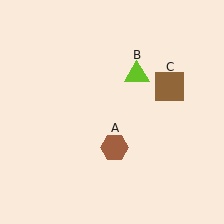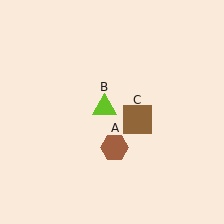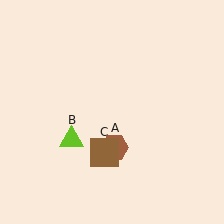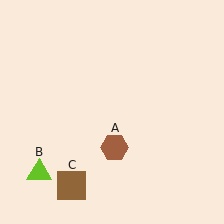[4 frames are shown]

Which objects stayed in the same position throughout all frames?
Brown hexagon (object A) remained stationary.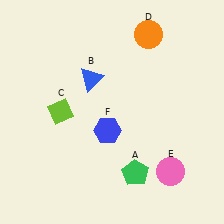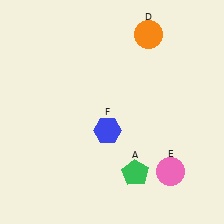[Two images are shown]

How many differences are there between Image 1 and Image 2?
There are 2 differences between the two images.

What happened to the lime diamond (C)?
The lime diamond (C) was removed in Image 2. It was in the top-left area of Image 1.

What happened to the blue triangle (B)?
The blue triangle (B) was removed in Image 2. It was in the top-left area of Image 1.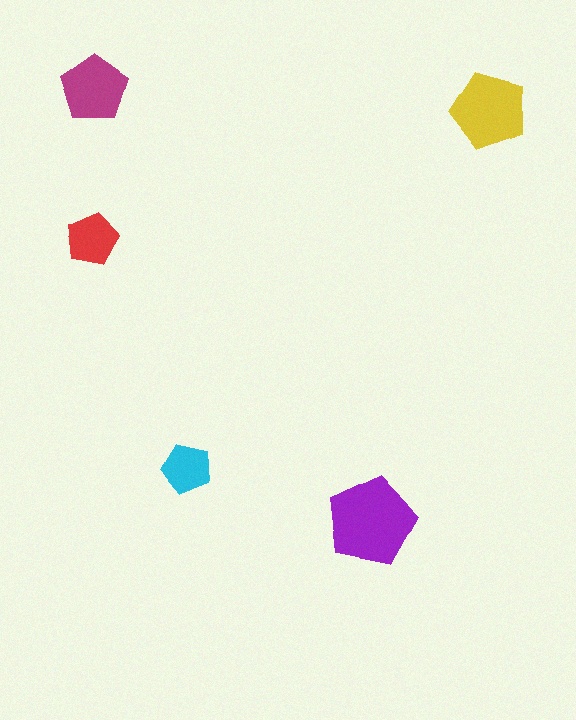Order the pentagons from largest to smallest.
the purple one, the yellow one, the magenta one, the red one, the cyan one.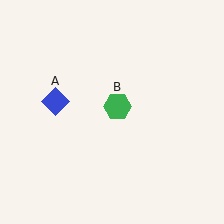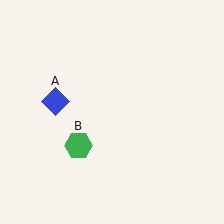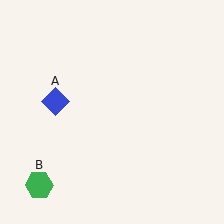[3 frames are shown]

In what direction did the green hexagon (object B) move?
The green hexagon (object B) moved down and to the left.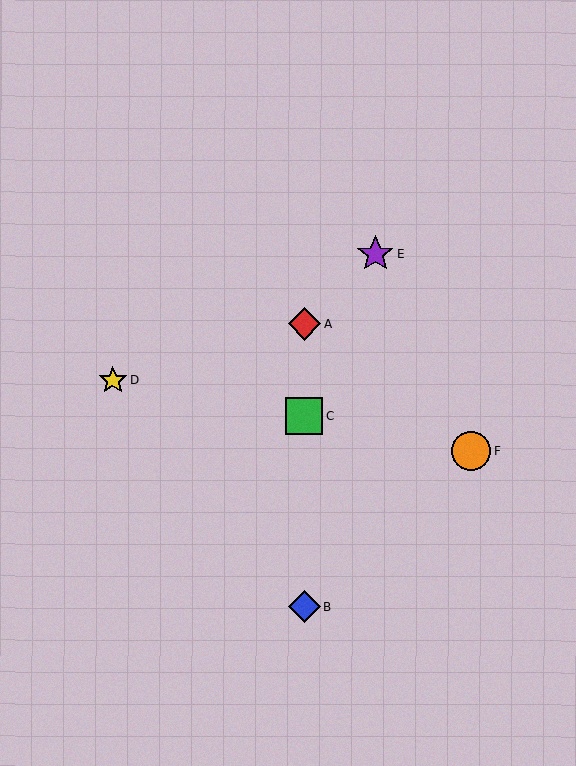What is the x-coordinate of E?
Object E is at x≈376.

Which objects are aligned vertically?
Objects A, B, C are aligned vertically.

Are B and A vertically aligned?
Yes, both are at x≈304.